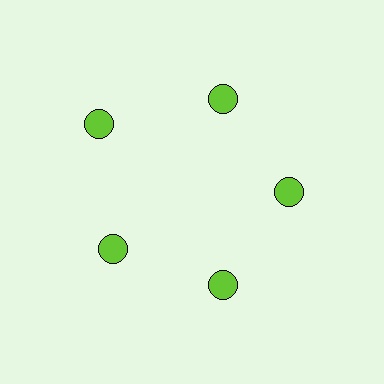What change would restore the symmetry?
The symmetry would be restored by moving it inward, back onto the ring so that all 5 circles sit at equal angles and equal distance from the center.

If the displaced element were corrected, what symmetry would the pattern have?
It would have 5-fold rotational symmetry — the pattern would map onto itself every 72 degrees.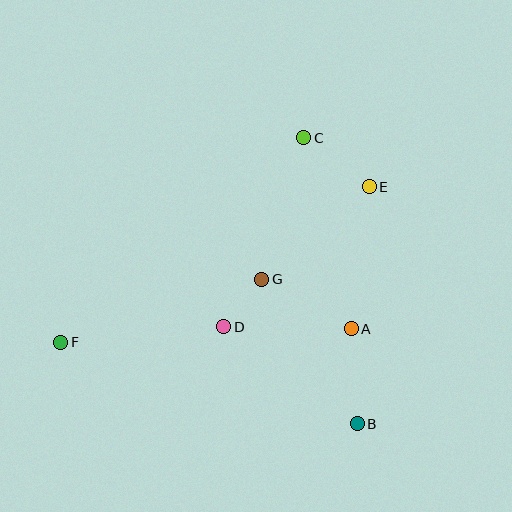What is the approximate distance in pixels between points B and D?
The distance between B and D is approximately 165 pixels.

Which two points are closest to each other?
Points D and G are closest to each other.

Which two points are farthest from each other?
Points E and F are farthest from each other.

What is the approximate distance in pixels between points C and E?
The distance between C and E is approximately 82 pixels.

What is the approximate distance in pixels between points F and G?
The distance between F and G is approximately 211 pixels.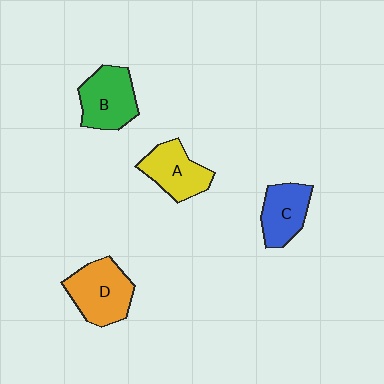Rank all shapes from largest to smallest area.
From largest to smallest: D (orange), B (green), A (yellow), C (blue).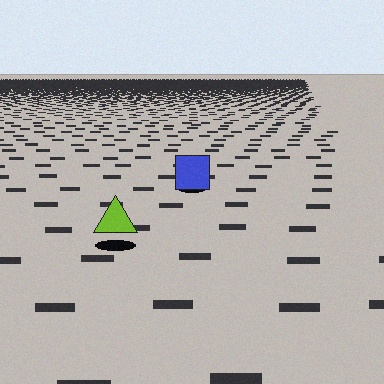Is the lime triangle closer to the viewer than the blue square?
Yes. The lime triangle is closer — you can tell from the texture gradient: the ground texture is coarser near it.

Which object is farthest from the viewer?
The blue square is farthest from the viewer. It appears smaller and the ground texture around it is denser.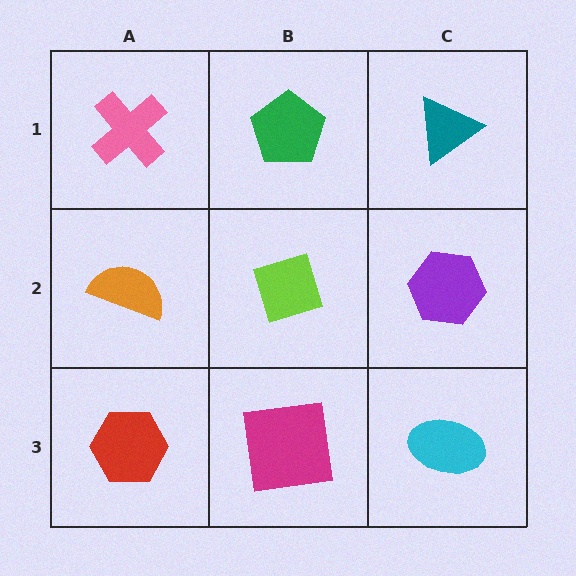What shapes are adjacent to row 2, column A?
A pink cross (row 1, column A), a red hexagon (row 3, column A), a lime diamond (row 2, column B).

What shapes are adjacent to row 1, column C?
A purple hexagon (row 2, column C), a green pentagon (row 1, column B).